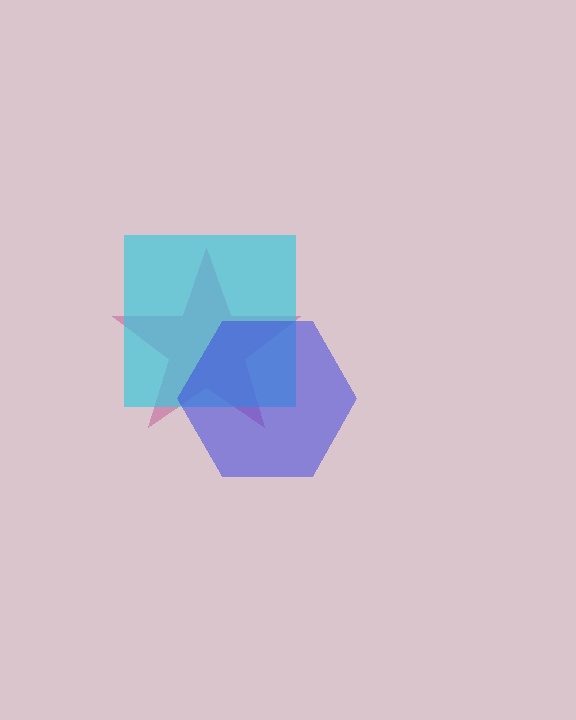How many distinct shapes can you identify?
There are 3 distinct shapes: a magenta star, a cyan square, a blue hexagon.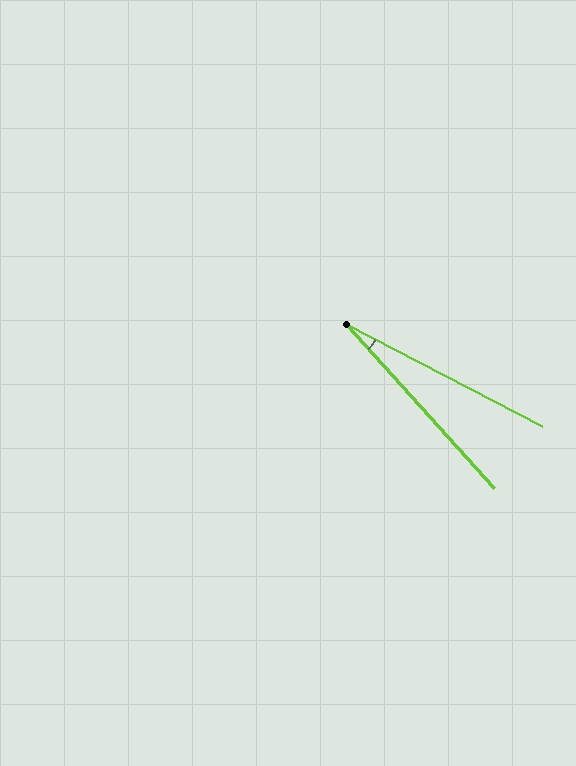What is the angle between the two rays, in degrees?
Approximately 20 degrees.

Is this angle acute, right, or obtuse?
It is acute.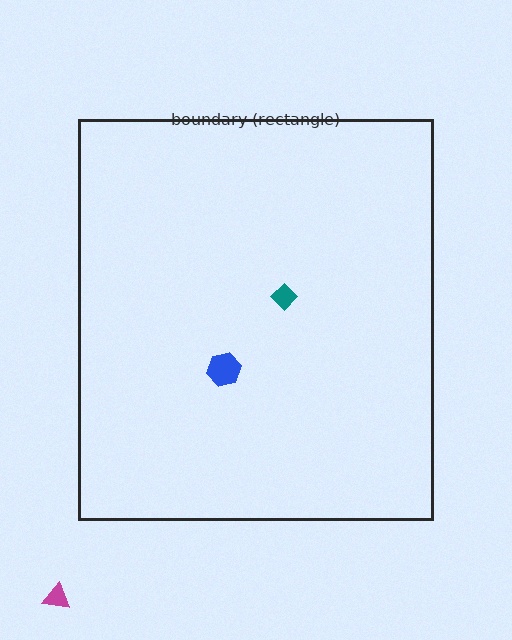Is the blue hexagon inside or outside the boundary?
Inside.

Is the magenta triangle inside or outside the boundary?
Outside.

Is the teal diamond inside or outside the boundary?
Inside.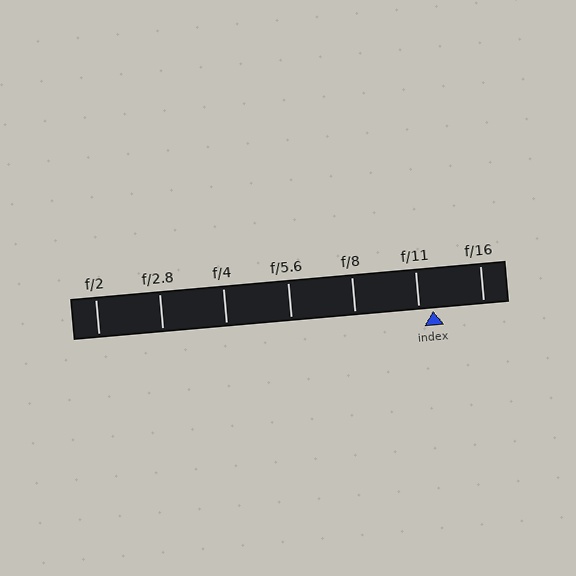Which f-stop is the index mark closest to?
The index mark is closest to f/11.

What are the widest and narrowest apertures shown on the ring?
The widest aperture shown is f/2 and the narrowest is f/16.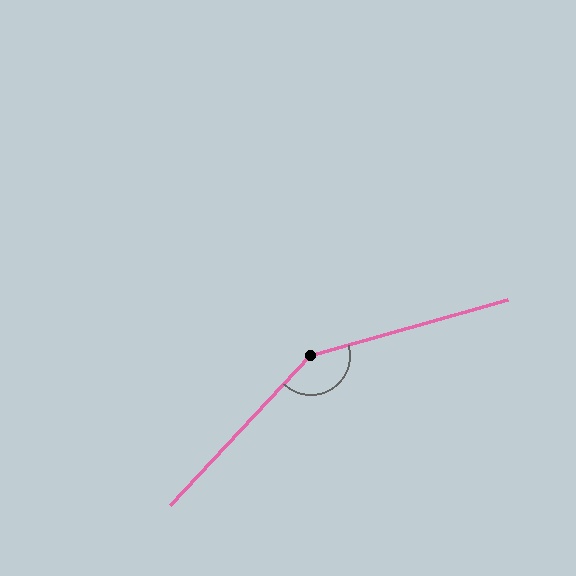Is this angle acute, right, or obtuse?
It is obtuse.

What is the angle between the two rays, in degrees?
Approximately 149 degrees.